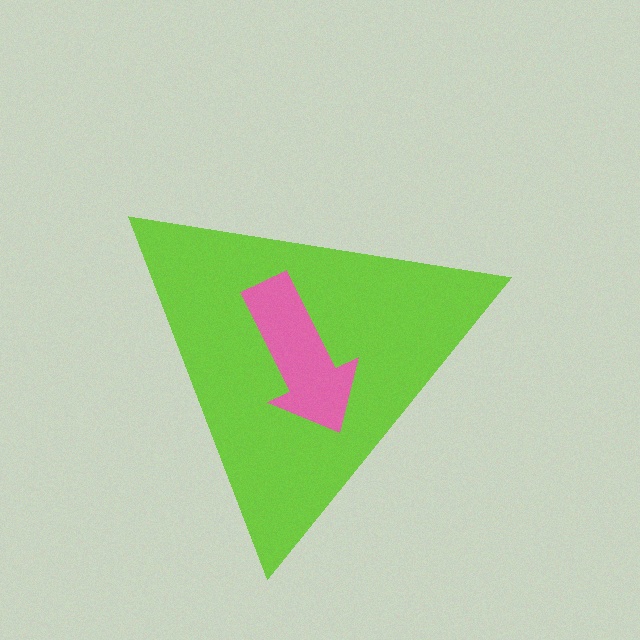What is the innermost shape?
The pink arrow.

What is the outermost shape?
The lime triangle.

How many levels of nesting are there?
2.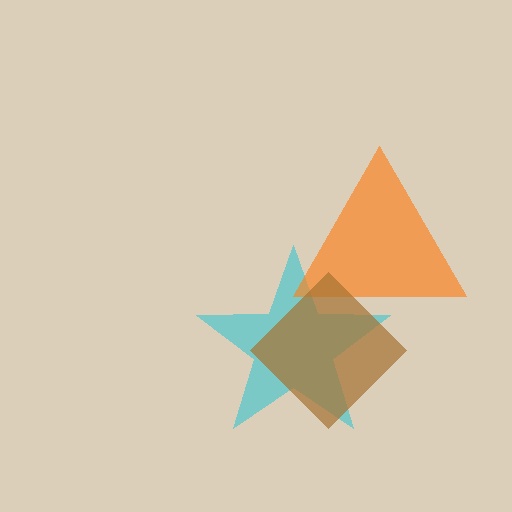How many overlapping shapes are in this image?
There are 3 overlapping shapes in the image.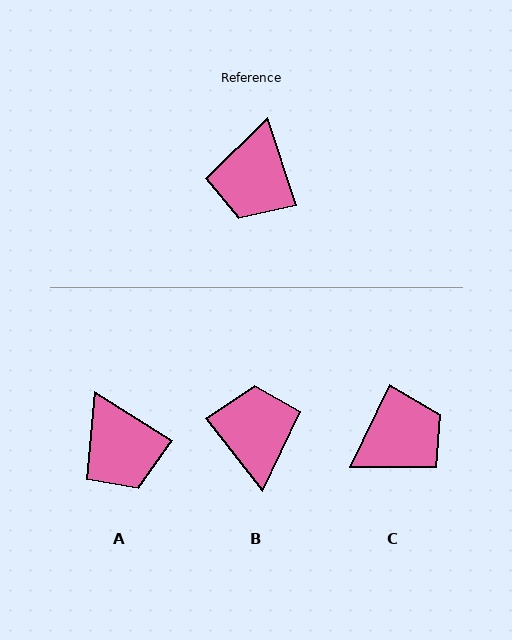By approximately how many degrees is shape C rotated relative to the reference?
Approximately 136 degrees counter-clockwise.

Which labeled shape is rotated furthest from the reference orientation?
B, about 159 degrees away.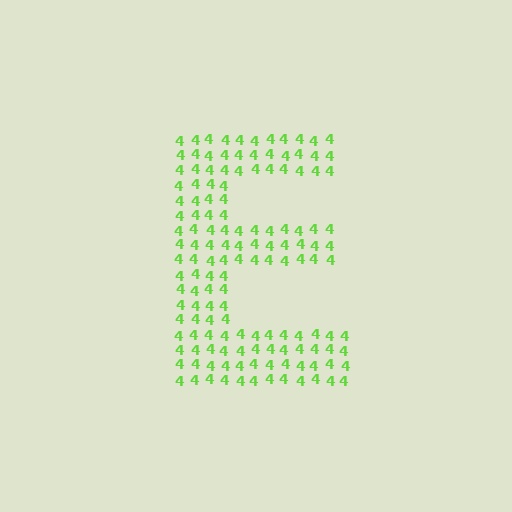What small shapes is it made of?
It is made of small digit 4's.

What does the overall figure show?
The overall figure shows the letter E.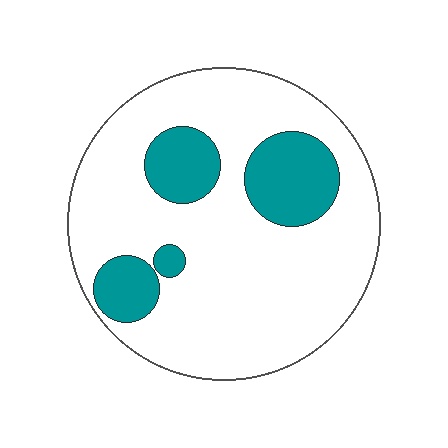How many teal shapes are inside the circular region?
4.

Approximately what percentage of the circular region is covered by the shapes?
Approximately 20%.